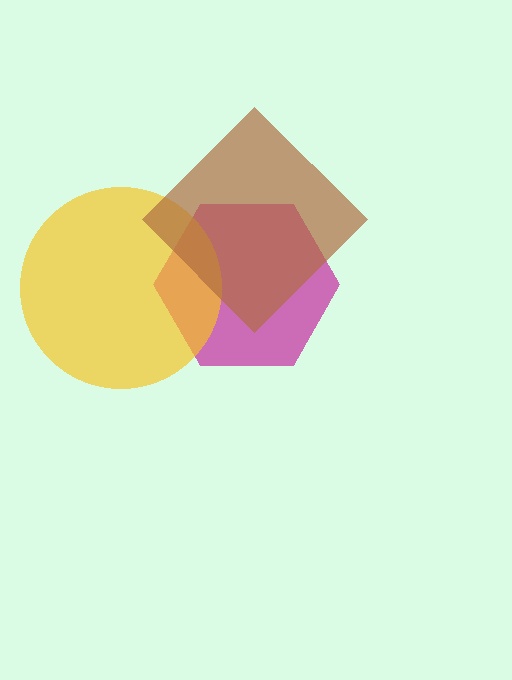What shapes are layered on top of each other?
The layered shapes are: a magenta hexagon, a yellow circle, a brown diamond.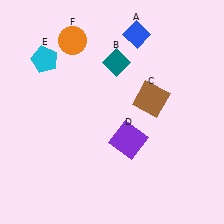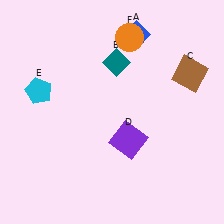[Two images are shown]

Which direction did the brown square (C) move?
The brown square (C) moved right.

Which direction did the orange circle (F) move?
The orange circle (F) moved right.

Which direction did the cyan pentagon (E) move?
The cyan pentagon (E) moved down.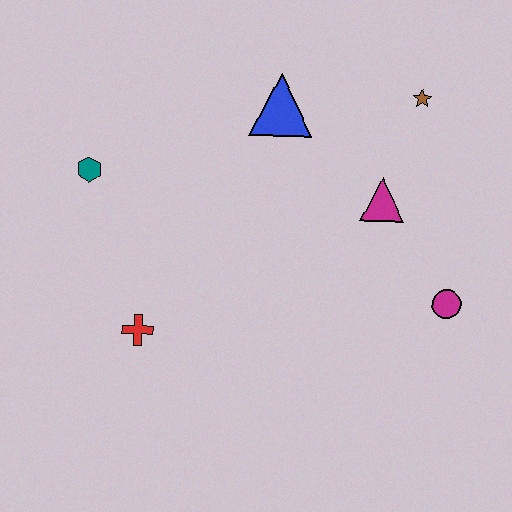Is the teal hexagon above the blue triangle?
No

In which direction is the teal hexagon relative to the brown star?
The teal hexagon is to the left of the brown star.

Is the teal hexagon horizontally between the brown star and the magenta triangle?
No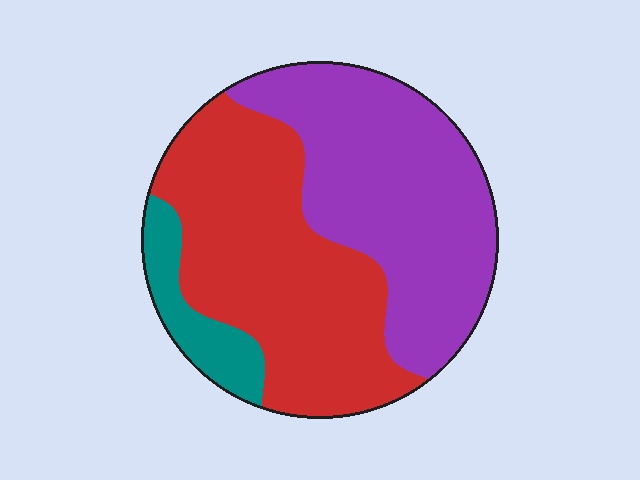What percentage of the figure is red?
Red takes up about one half (1/2) of the figure.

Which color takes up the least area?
Teal, at roughly 10%.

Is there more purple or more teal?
Purple.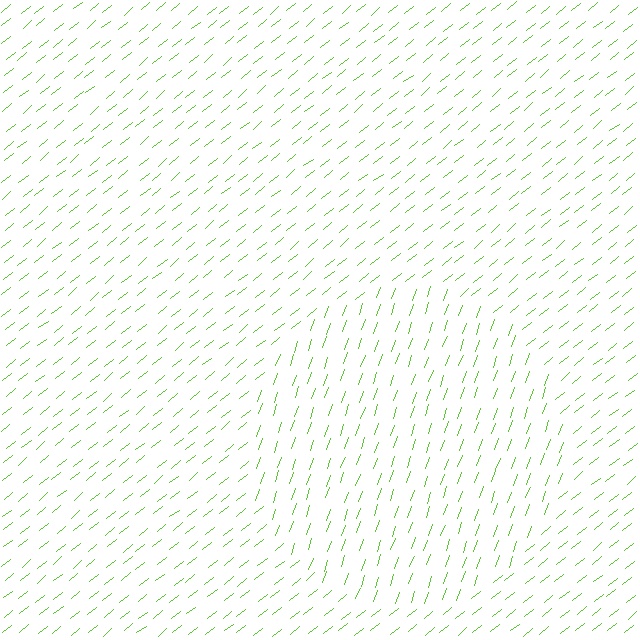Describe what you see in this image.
The image is filled with small lime line segments. A circle region in the image has lines oriented differently from the surrounding lines, creating a visible texture boundary.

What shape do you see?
I see a circle.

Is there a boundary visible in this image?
Yes, there is a texture boundary formed by a change in line orientation.